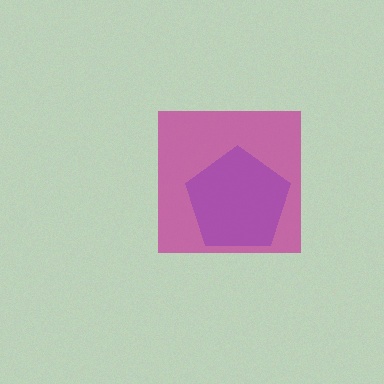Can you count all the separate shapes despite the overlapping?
Yes, there are 2 separate shapes.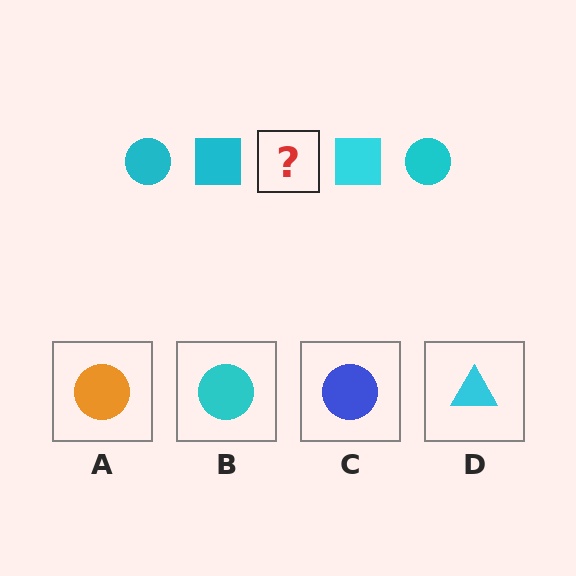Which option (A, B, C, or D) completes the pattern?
B.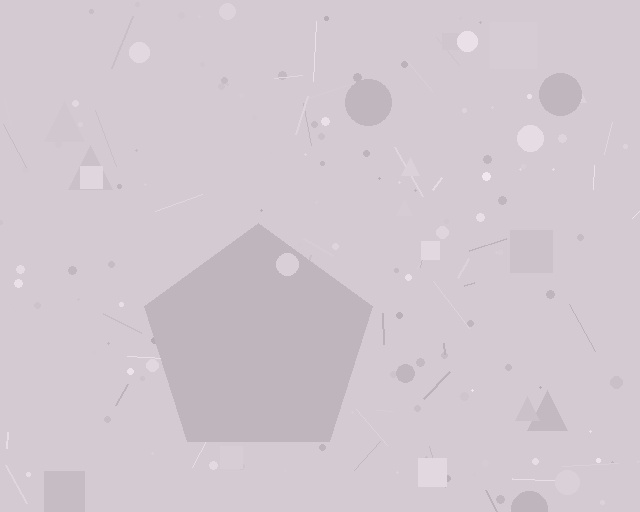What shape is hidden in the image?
A pentagon is hidden in the image.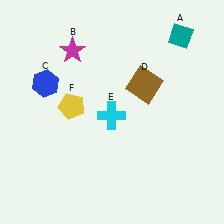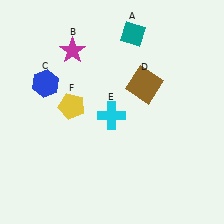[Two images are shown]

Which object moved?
The teal diamond (A) moved left.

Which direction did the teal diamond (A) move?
The teal diamond (A) moved left.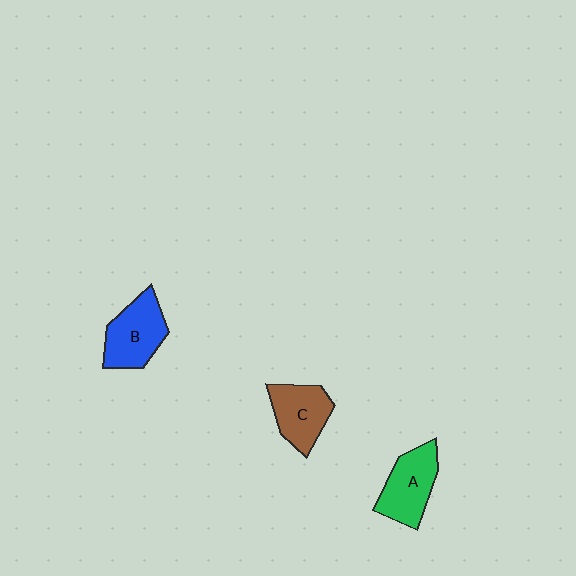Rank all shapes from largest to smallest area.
From largest to smallest: B (blue), A (green), C (brown).